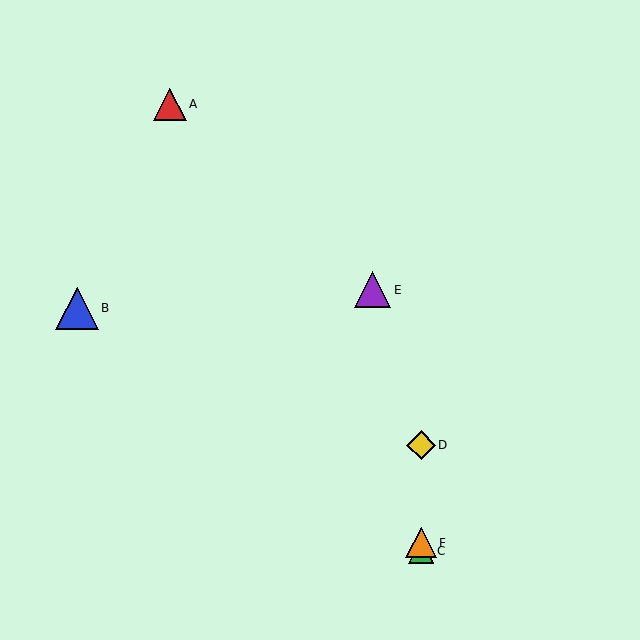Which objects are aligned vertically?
Objects C, D, F are aligned vertically.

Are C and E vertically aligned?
No, C is at x≈421 and E is at x≈373.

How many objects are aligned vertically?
3 objects (C, D, F) are aligned vertically.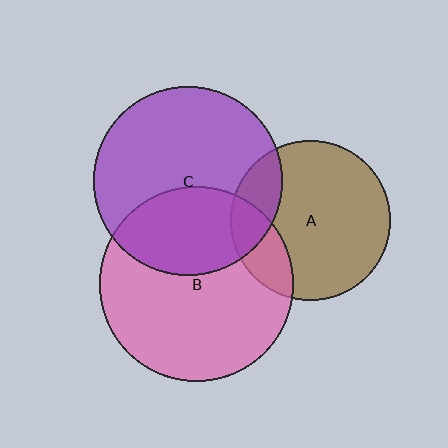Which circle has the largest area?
Circle B (pink).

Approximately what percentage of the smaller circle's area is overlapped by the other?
Approximately 20%.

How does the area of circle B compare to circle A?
Approximately 1.5 times.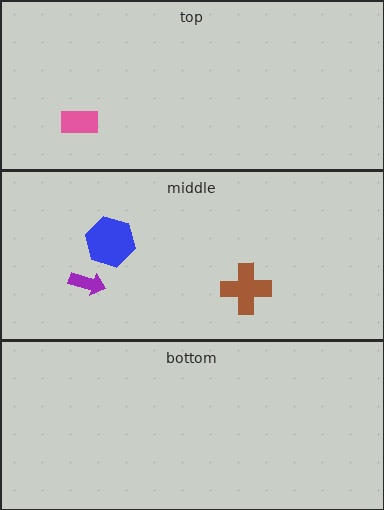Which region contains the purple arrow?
The middle region.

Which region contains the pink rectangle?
The top region.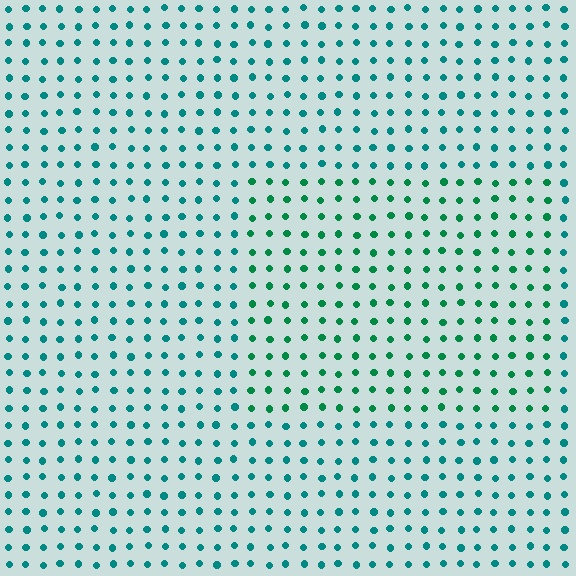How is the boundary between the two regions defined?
The boundary is defined purely by a slight shift in hue (about 28 degrees). Spacing, size, and orientation are identical on both sides.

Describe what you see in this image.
The image is filled with small teal elements in a uniform arrangement. A rectangle-shaped region is visible where the elements are tinted to a slightly different hue, forming a subtle color boundary.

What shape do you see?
I see a rectangle.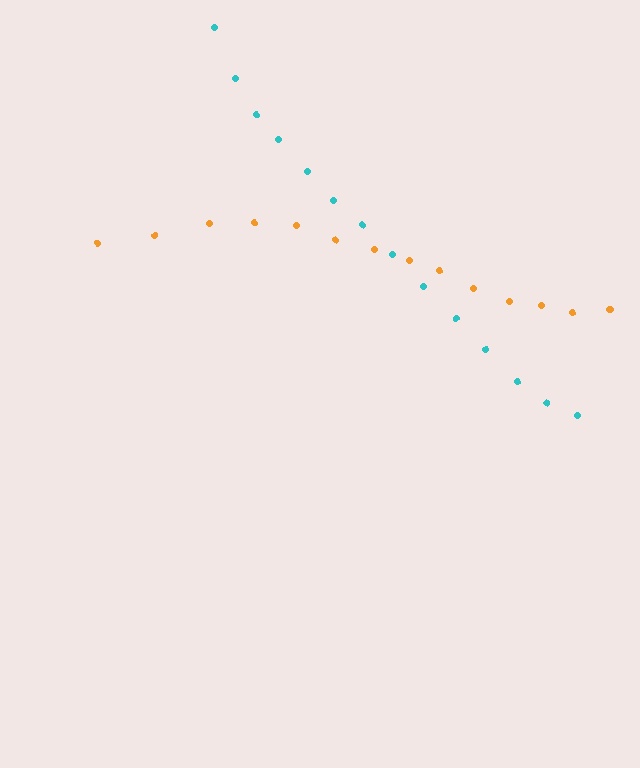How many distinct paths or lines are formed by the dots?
There are 2 distinct paths.